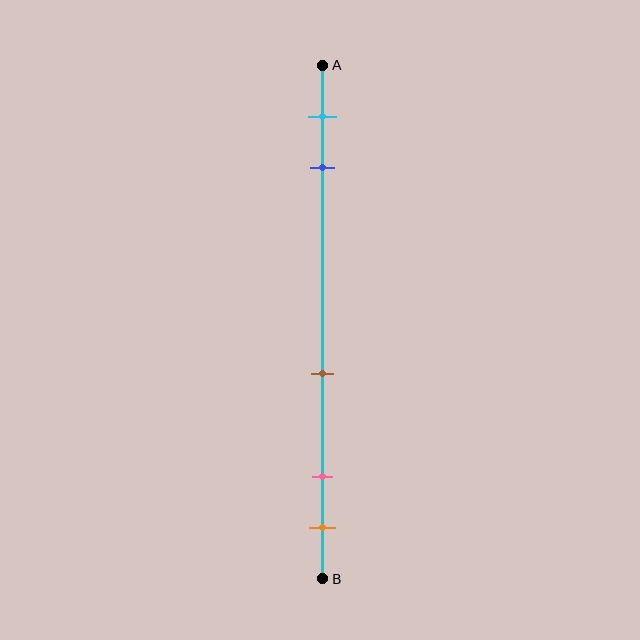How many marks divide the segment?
There are 5 marks dividing the segment.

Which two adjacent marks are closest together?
The pink and orange marks are the closest adjacent pair.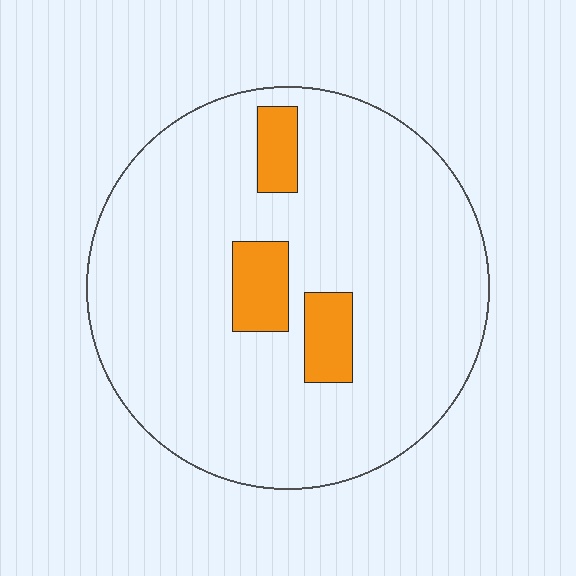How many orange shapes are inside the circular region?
3.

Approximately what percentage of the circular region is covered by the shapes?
Approximately 10%.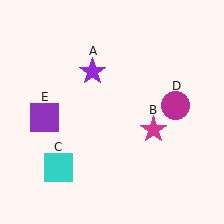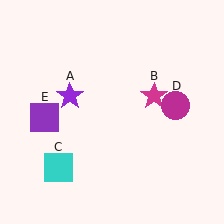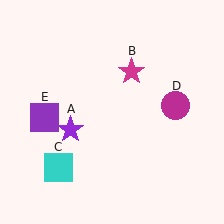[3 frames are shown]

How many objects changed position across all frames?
2 objects changed position: purple star (object A), magenta star (object B).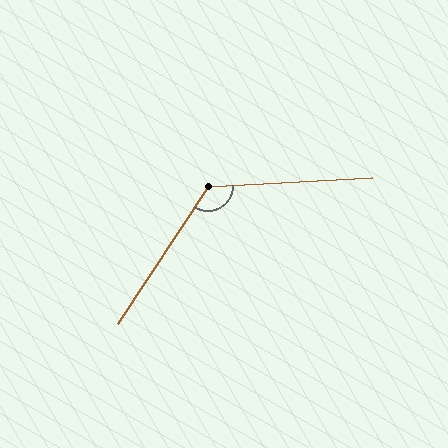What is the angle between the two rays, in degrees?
Approximately 126 degrees.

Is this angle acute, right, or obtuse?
It is obtuse.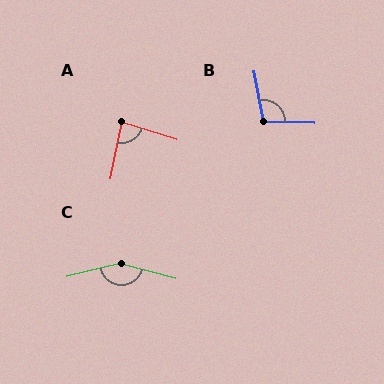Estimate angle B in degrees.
Approximately 103 degrees.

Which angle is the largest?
C, at approximately 151 degrees.